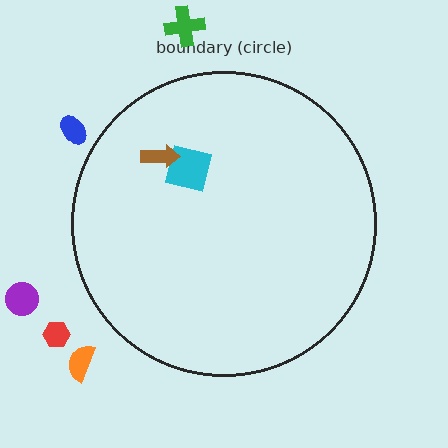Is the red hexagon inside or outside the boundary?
Outside.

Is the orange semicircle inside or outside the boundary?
Outside.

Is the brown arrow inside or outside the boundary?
Inside.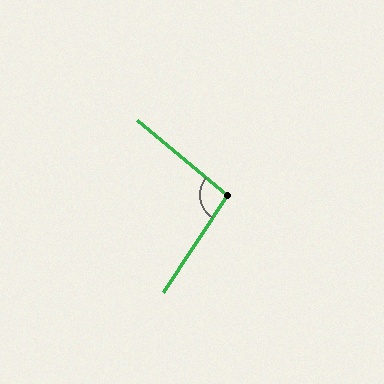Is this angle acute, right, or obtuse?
It is obtuse.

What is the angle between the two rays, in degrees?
Approximately 97 degrees.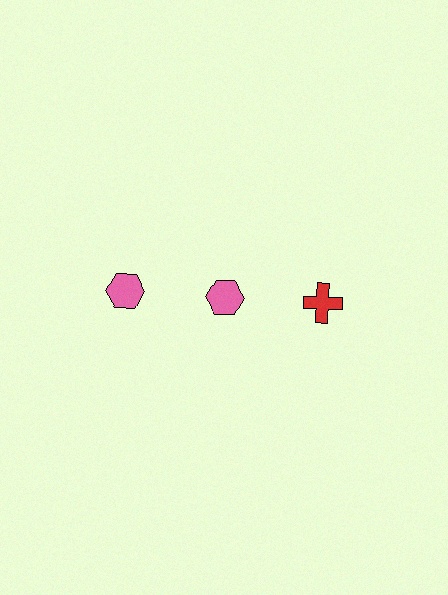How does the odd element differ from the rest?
It differs in both color (red instead of pink) and shape (cross instead of hexagon).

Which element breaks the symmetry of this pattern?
The red cross in the top row, center column breaks the symmetry. All other shapes are pink hexagons.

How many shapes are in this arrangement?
There are 3 shapes arranged in a grid pattern.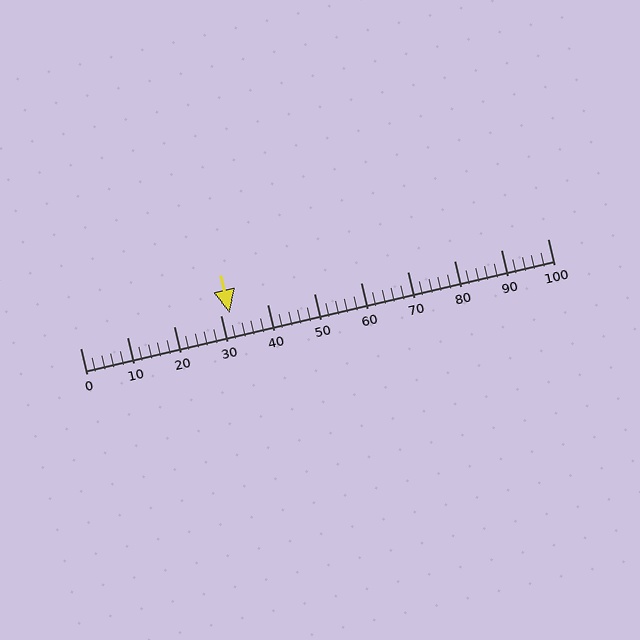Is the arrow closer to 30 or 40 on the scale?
The arrow is closer to 30.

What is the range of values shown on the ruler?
The ruler shows values from 0 to 100.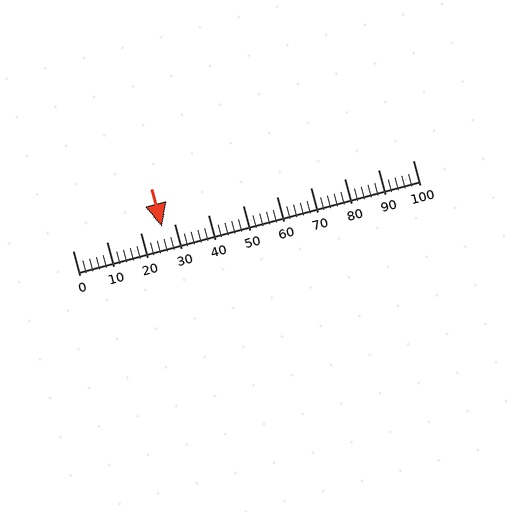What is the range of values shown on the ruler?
The ruler shows values from 0 to 100.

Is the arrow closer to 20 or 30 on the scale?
The arrow is closer to 30.